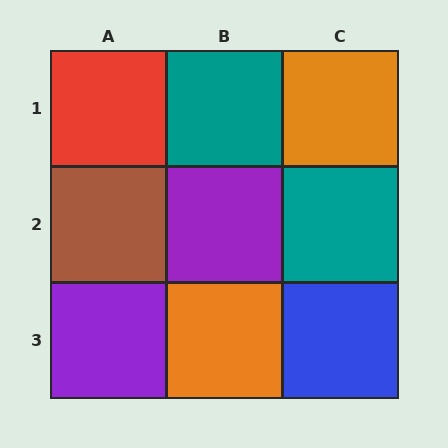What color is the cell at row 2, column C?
Teal.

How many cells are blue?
1 cell is blue.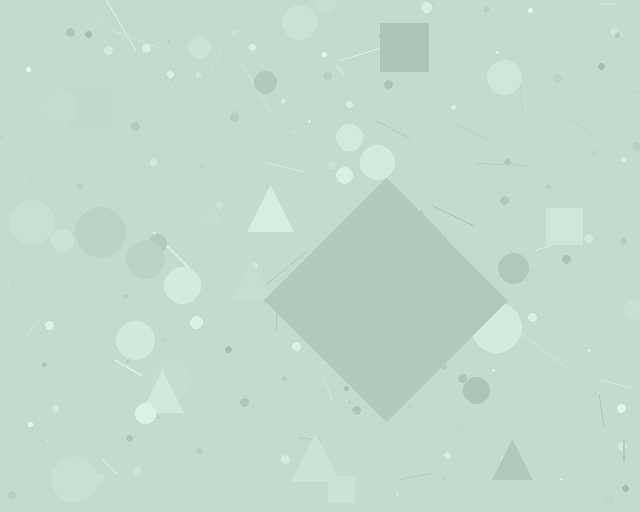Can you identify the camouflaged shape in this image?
The camouflaged shape is a diamond.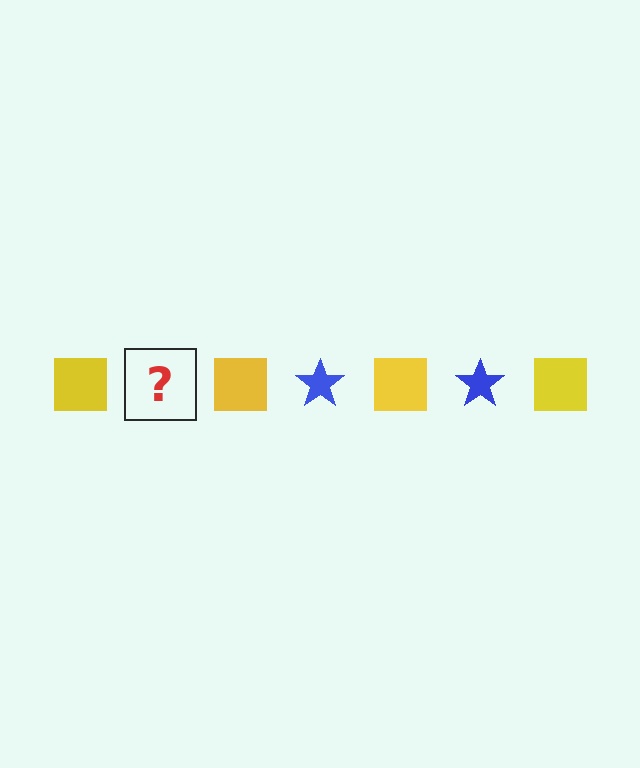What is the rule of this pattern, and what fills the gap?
The rule is that the pattern alternates between yellow square and blue star. The gap should be filled with a blue star.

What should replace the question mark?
The question mark should be replaced with a blue star.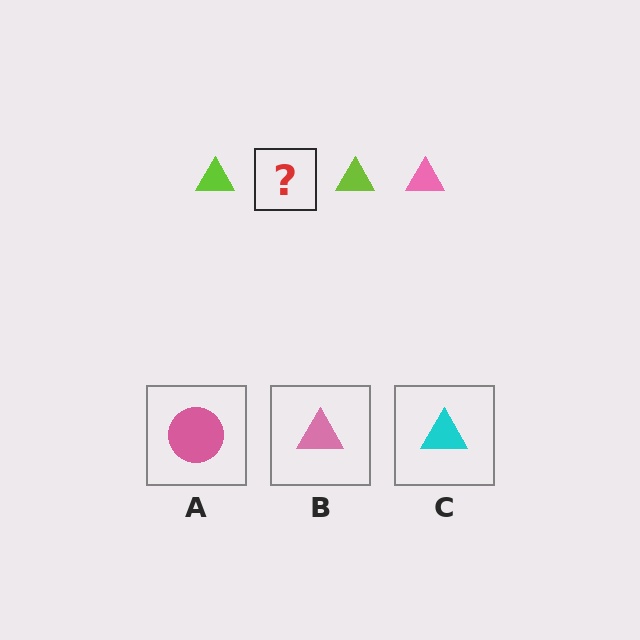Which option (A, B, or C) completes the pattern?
B.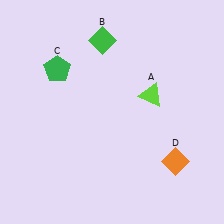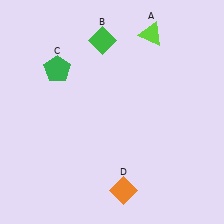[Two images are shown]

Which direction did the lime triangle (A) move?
The lime triangle (A) moved up.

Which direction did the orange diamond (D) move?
The orange diamond (D) moved left.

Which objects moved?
The objects that moved are: the lime triangle (A), the orange diamond (D).